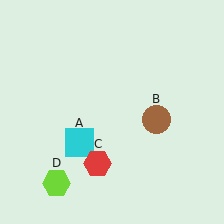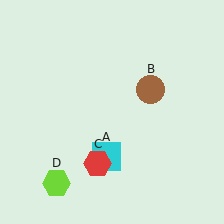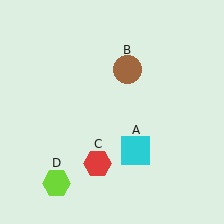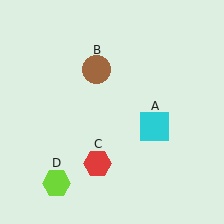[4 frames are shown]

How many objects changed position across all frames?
2 objects changed position: cyan square (object A), brown circle (object B).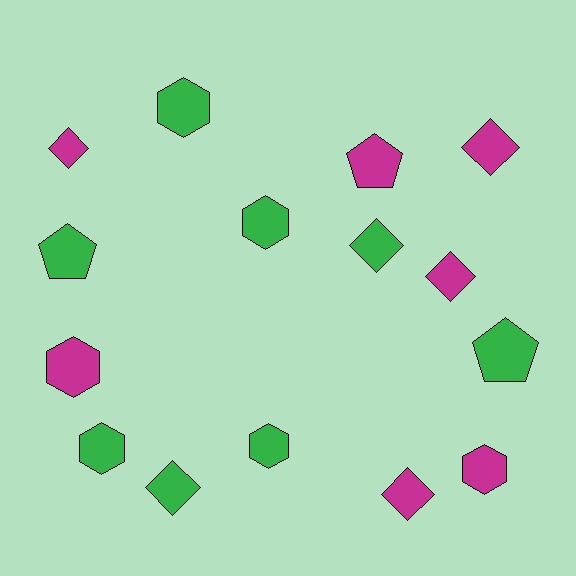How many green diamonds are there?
There are 2 green diamonds.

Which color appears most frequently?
Green, with 8 objects.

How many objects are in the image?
There are 15 objects.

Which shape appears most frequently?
Diamond, with 6 objects.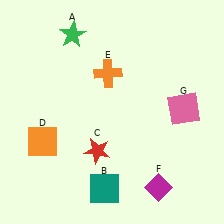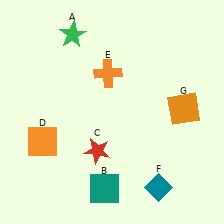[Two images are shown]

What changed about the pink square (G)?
In Image 1, G is pink. In Image 2, it changed to orange.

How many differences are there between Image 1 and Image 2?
There are 2 differences between the two images.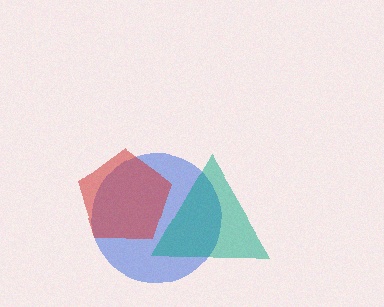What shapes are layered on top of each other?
The layered shapes are: a blue circle, a teal triangle, a red pentagon.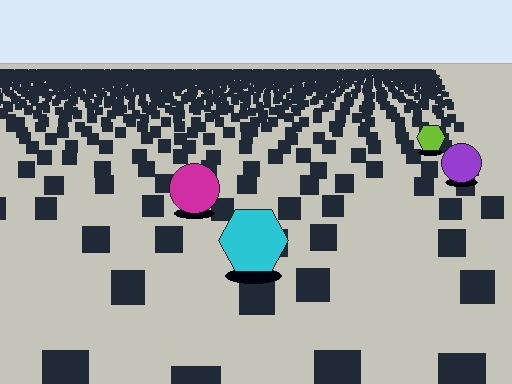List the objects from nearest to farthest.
From nearest to farthest: the cyan hexagon, the magenta circle, the purple circle, the lime hexagon.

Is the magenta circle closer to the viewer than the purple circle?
Yes. The magenta circle is closer — you can tell from the texture gradient: the ground texture is coarser near it.